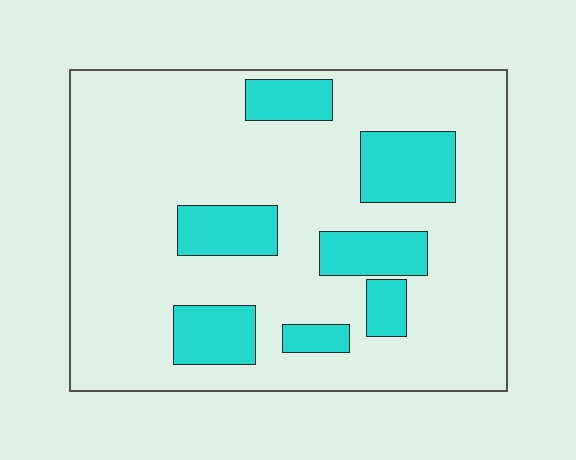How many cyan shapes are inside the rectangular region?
7.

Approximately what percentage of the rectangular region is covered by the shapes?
Approximately 20%.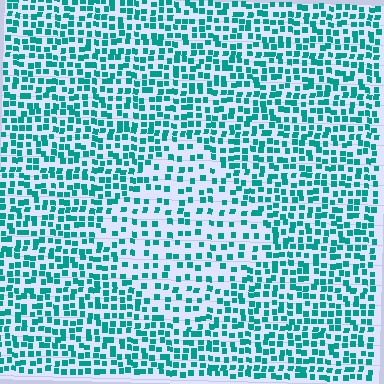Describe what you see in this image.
The image contains small teal elements arranged at two different densities. A diamond-shaped region is visible where the elements are less densely packed than the surrounding area.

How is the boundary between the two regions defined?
The boundary is defined by a change in element density (approximately 1.8x ratio). All elements are the same color, size, and shape.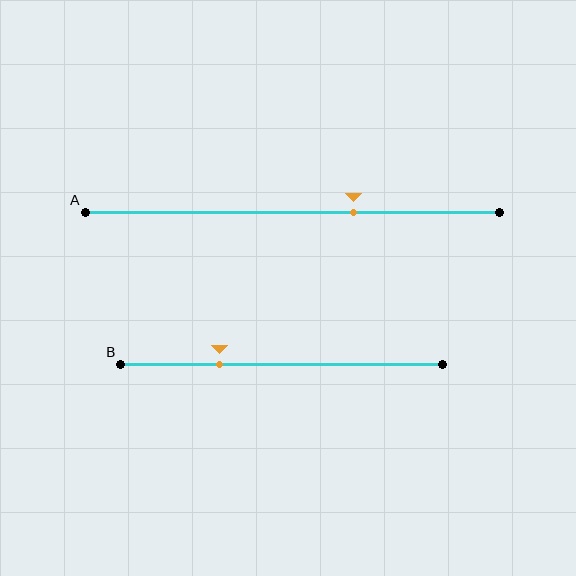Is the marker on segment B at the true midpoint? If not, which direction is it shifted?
No, the marker on segment B is shifted to the left by about 19% of the segment length.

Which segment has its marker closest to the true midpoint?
Segment A has its marker closest to the true midpoint.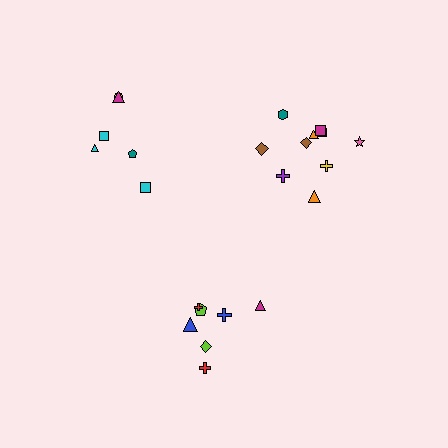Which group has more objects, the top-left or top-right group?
The top-right group.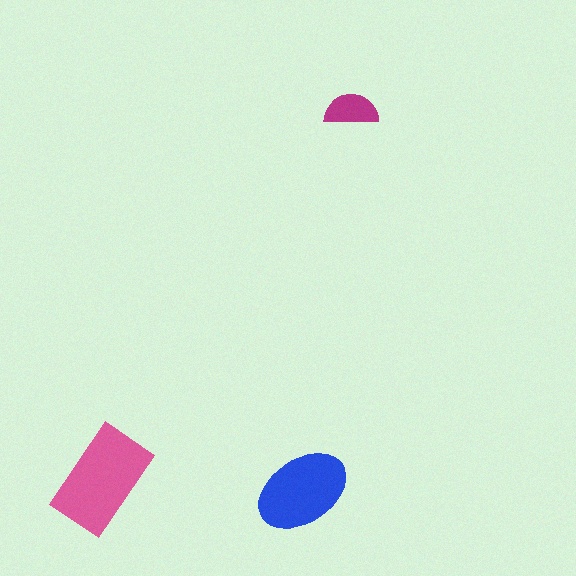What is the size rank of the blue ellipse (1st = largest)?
2nd.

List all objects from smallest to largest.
The magenta semicircle, the blue ellipse, the pink rectangle.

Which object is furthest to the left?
The pink rectangle is leftmost.